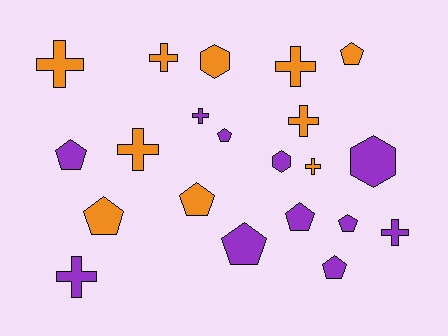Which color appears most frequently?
Purple, with 11 objects.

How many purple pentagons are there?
There are 6 purple pentagons.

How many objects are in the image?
There are 21 objects.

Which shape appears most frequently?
Pentagon, with 9 objects.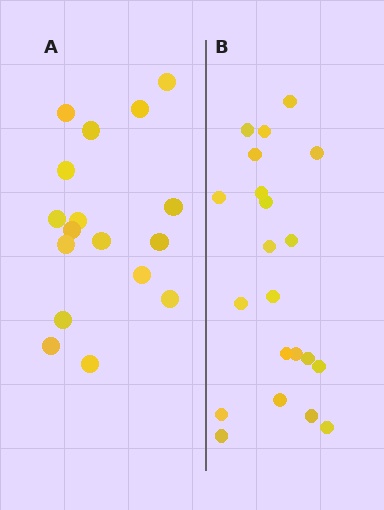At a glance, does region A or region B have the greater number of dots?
Region B (the right region) has more dots.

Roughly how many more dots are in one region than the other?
Region B has about 4 more dots than region A.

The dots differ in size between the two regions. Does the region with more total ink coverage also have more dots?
No. Region A has more total ink coverage because its dots are larger, but region B actually contains more individual dots. Total area can be misleading — the number of items is what matters here.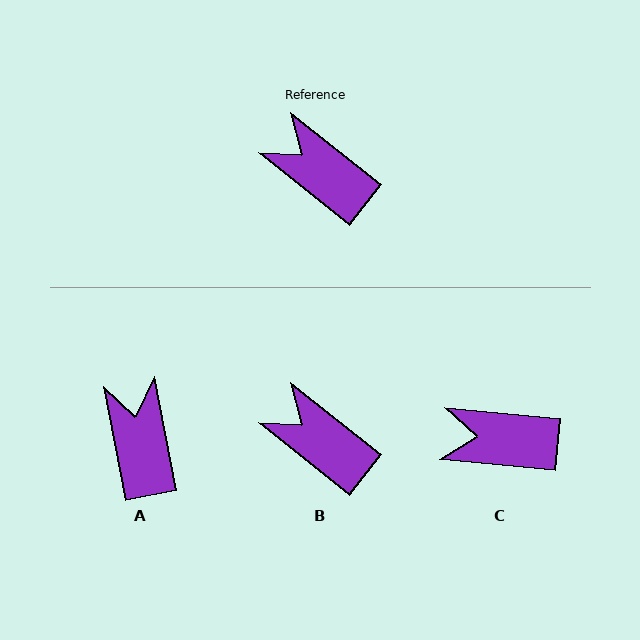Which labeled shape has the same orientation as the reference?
B.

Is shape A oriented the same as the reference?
No, it is off by about 40 degrees.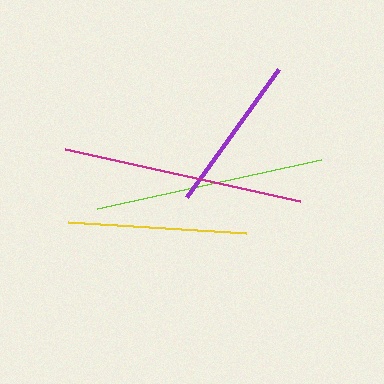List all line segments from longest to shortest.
From longest to shortest: magenta, lime, yellow, purple.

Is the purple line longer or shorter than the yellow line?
The yellow line is longer than the purple line.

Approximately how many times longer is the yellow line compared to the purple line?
The yellow line is approximately 1.1 times the length of the purple line.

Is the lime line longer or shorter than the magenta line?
The magenta line is longer than the lime line.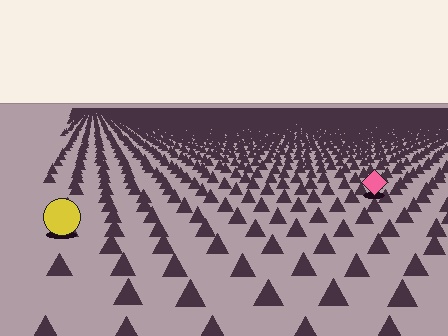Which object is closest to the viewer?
The yellow circle is closest. The texture marks near it are larger and more spread out.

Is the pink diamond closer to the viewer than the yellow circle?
No. The yellow circle is closer — you can tell from the texture gradient: the ground texture is coarser near it.